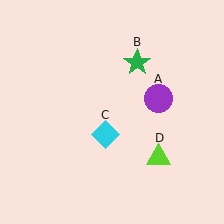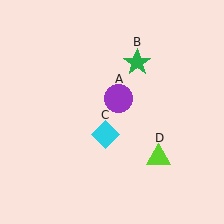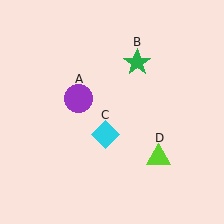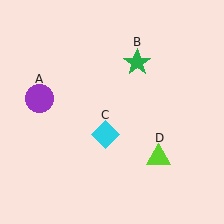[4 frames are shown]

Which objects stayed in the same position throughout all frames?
Green star (object B) and cyan diamond (object C) and lime triangle (object D) remained stationary.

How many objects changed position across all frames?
1 object changed position: purple circle (object A).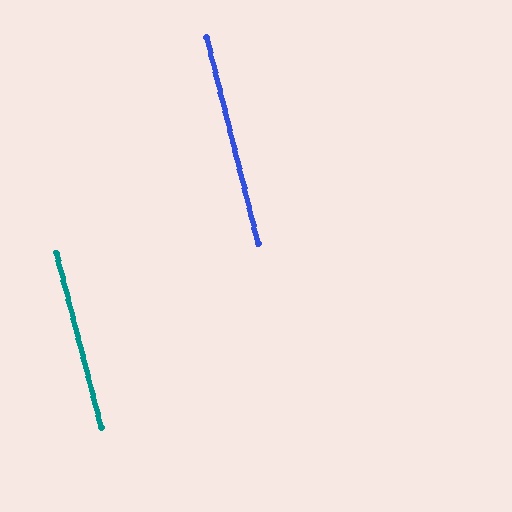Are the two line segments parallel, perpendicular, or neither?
Parallel — their directions differ by only 0.6°.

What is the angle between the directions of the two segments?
Approximately 1 degree.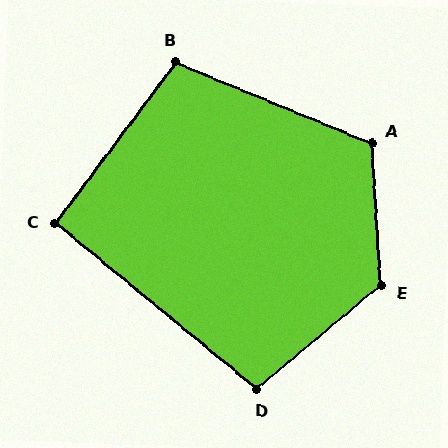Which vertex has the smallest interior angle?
C, at approximately 93 degrees.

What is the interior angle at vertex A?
Approximately 116 degrees (obtuse).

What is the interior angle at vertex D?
Approximately 101 degrees (obtuse).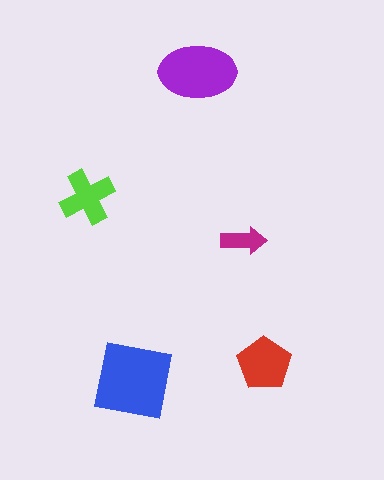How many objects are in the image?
There are 5 objects in the image.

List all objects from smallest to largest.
The magenta arrow, the lime cross, the red pentagon, the purple ellipse, the blue square.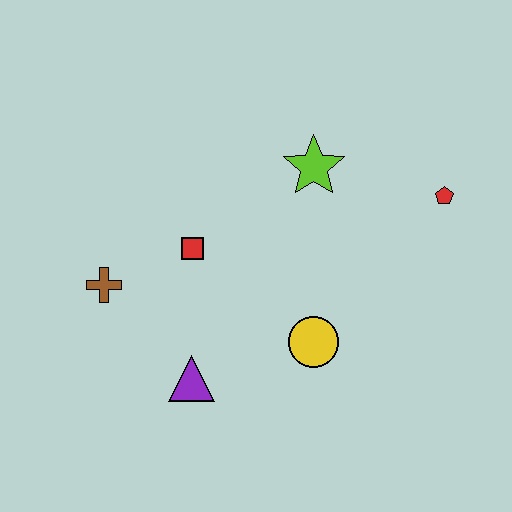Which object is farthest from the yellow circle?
The brown cross is farthest from the yellow circle.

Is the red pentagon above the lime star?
No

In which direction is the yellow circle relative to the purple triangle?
The yellow circle is to the right of the purple triangle.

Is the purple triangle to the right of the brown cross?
Yes